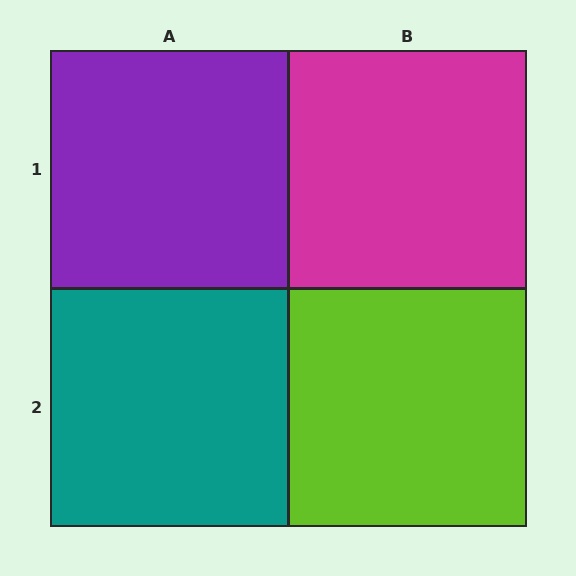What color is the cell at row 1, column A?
Purple.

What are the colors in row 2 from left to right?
Teal, lime.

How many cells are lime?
1 cell is lime.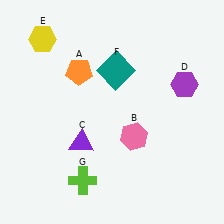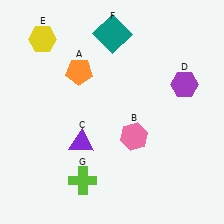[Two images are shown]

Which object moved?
The teal square (F) moved up.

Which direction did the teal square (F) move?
The teal square (F) moved up.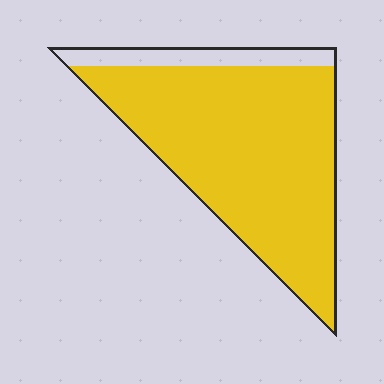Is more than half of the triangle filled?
Yes.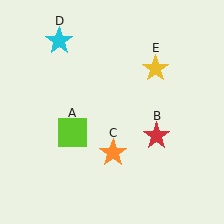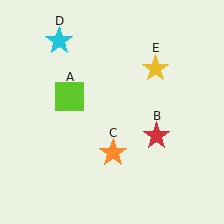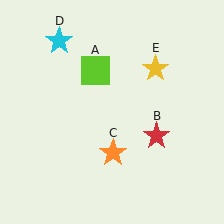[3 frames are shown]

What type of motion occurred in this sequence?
The lime square (object A) rotated clockwise around the center of the scene.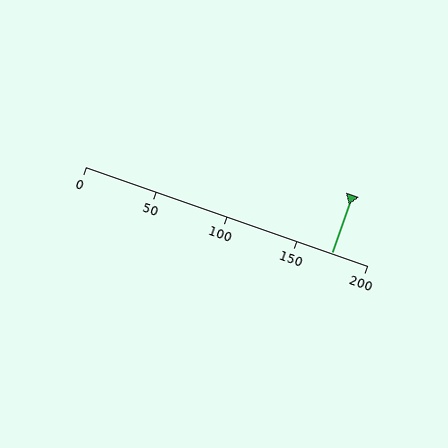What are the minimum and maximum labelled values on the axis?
The axis runs from 0 to 200.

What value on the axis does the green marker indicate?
The marker indicates approximately 175.